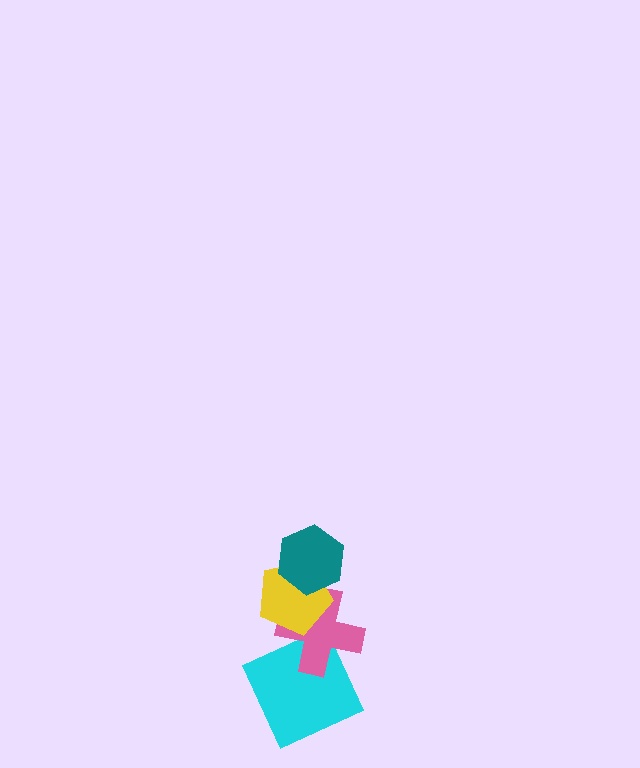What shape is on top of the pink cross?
The yellow pentagon is on top of the pink cross.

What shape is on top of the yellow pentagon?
The teal hexagon is on top of the yellow pentagon.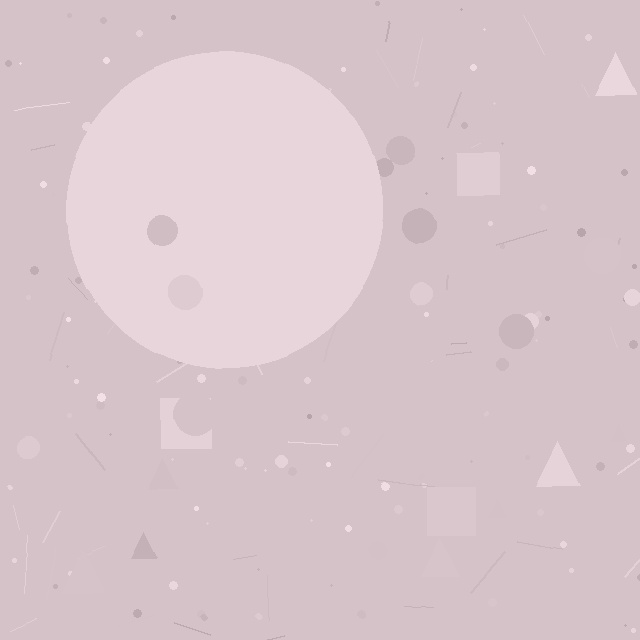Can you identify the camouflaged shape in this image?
The camouflaged shape is a circle.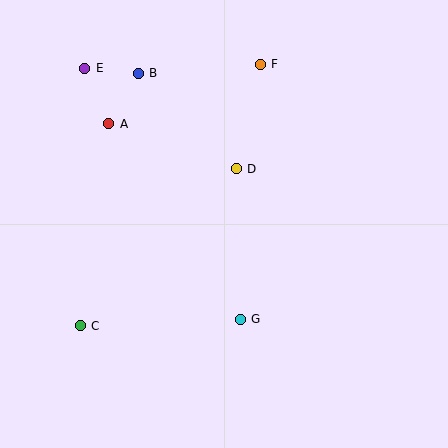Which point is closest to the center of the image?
Point D at (236, 169) is closest to the center.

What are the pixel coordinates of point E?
Point E is at (85, 68).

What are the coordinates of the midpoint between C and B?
The midpoint between C and B is at (109, 200).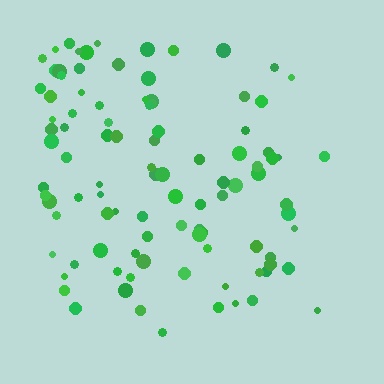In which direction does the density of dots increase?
From right to left, with the left side densest.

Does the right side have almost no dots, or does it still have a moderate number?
Still a moderate number, just noticeably fewer than the left.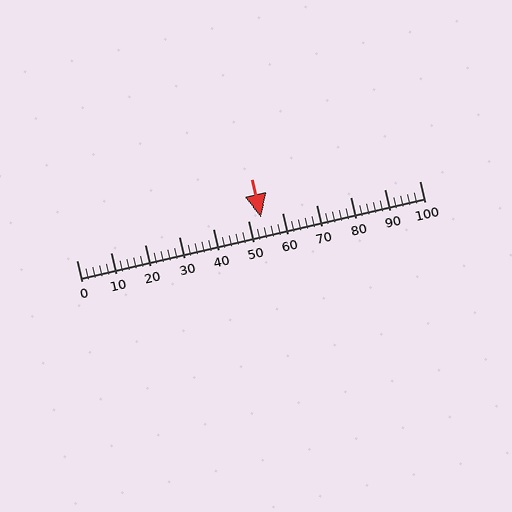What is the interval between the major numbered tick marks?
The major tick marks are spaced 10 units apart.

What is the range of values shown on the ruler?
The ruler shows values from 0 to 100.